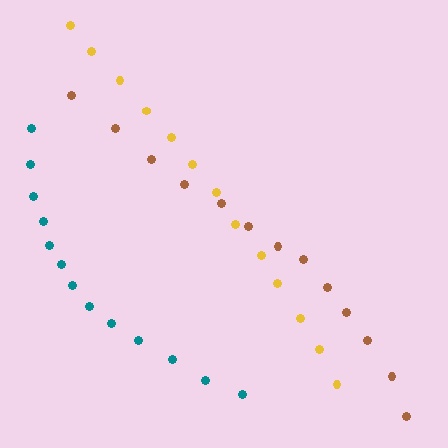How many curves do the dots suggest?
There are 3 distinct paths.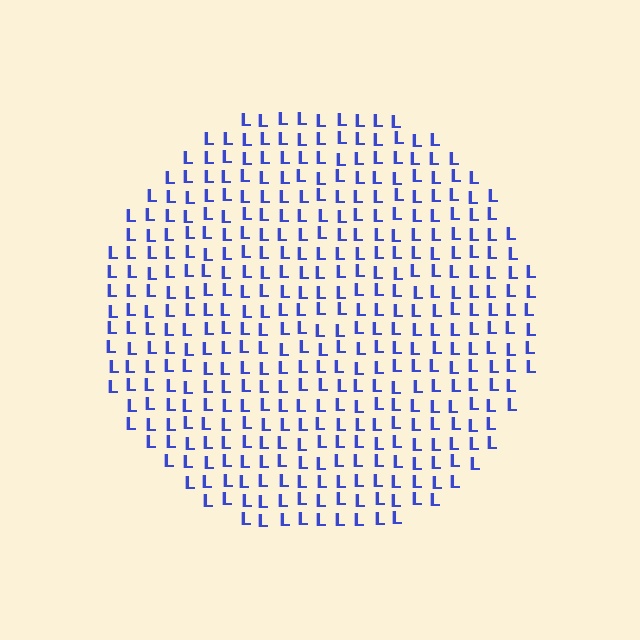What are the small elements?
The small elements are letter L's.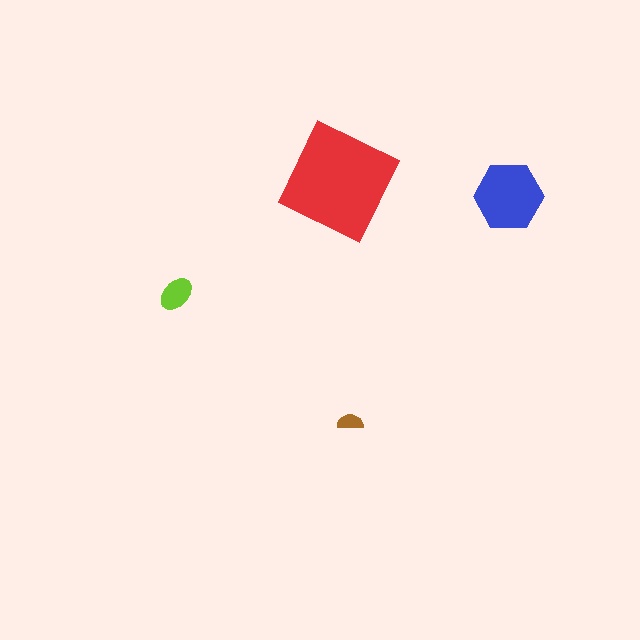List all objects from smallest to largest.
The brown semicircle, the lime ellipse, the blue hexagon, the red square.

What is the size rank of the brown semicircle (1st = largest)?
4th.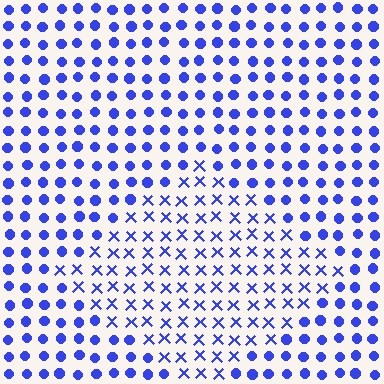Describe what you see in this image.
The image is filled with small blue elements arranged in a uniform grid. A diamond-shaped region contains X marks, while the surrounding area contains circles. The boundary is defined purely by the change in element shape.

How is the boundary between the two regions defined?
The boundary is defined by a change in element shape: X marks inside vs. circles outside. All elements share the same color and spacing.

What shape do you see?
I see a diamond.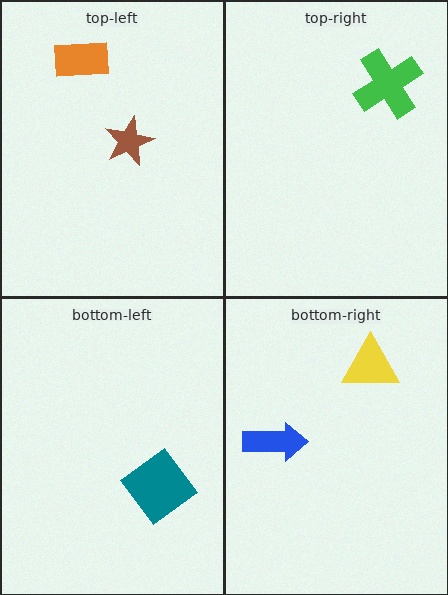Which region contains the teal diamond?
The bottom-left region.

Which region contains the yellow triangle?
The bottom-right region.